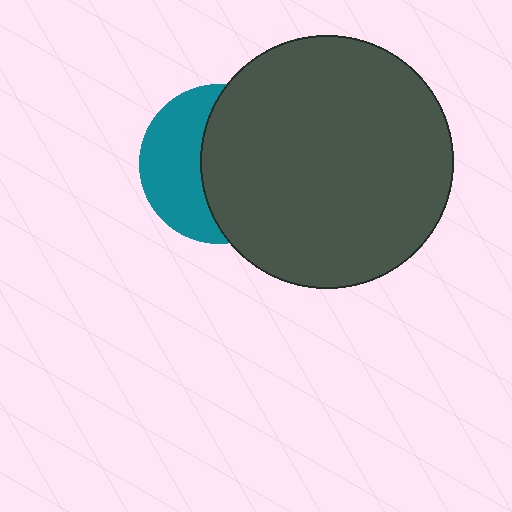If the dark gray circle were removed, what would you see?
You would see the complete teal circle.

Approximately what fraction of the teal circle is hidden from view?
Roughly 58% of the teal circle is hidden behind the dark gray circle.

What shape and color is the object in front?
The object in front is a dark gray circle.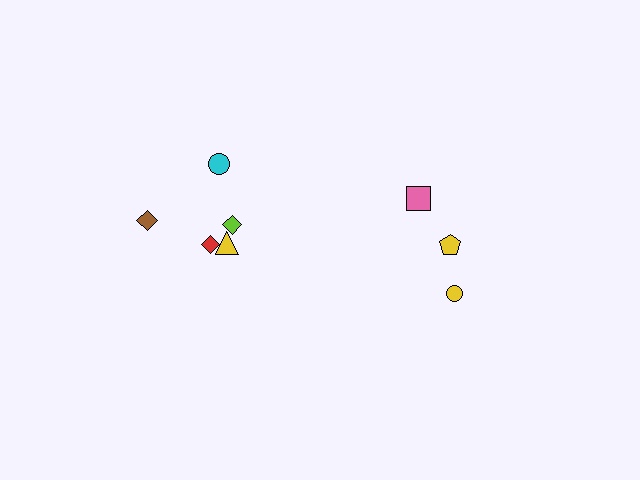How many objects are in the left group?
There are 5 objects.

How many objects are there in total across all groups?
There are 8 objects.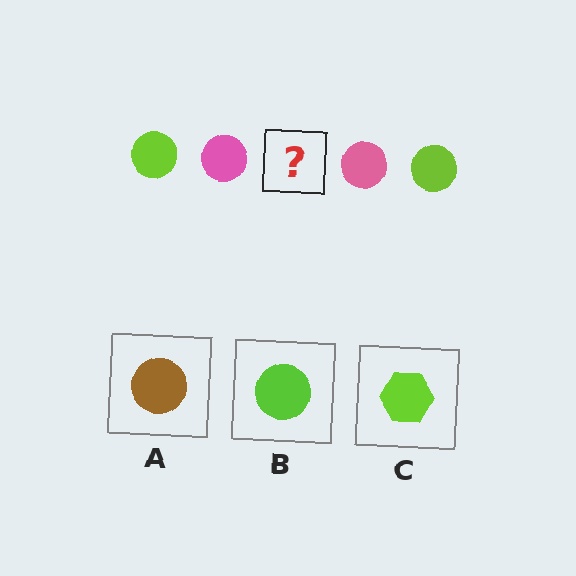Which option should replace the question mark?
Option B.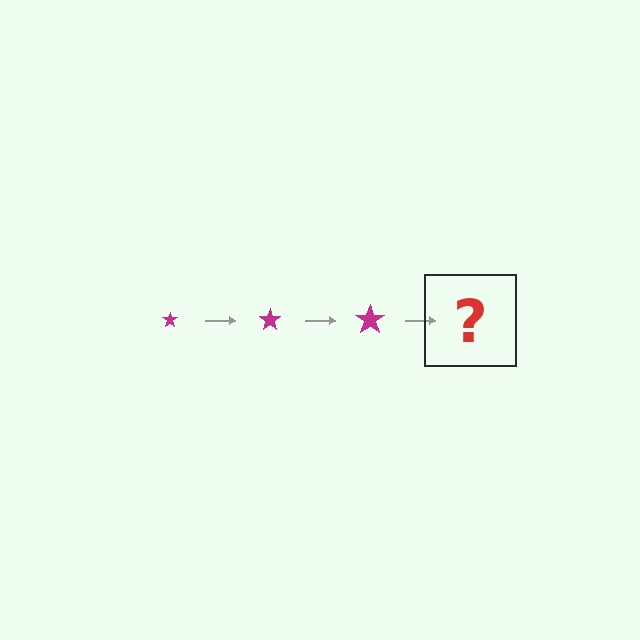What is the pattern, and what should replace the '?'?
The pattern is that the star gets progressively larger each step. The '?' should be a magenta star, larger than the previous one.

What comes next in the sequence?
The next element should be a magenta star, larger than the previous one.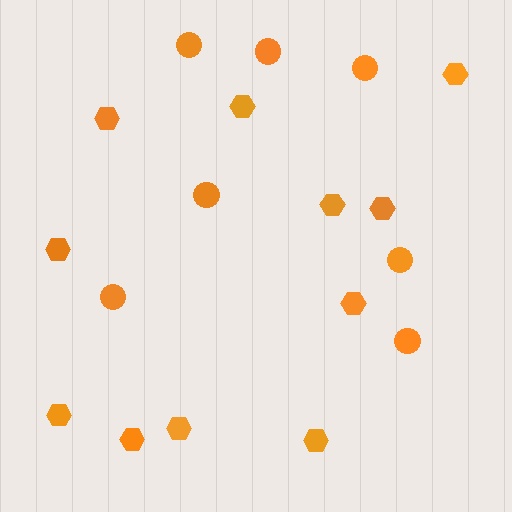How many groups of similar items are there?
There are 2 groups: one group of circles (7) and one group of hexagons (11).